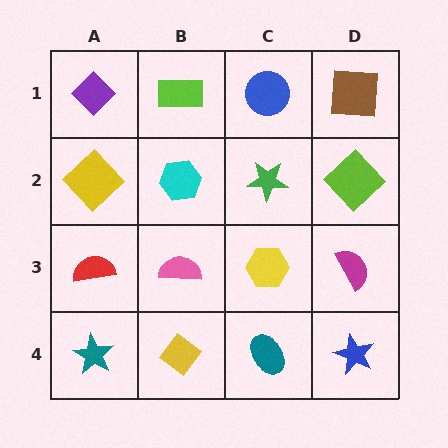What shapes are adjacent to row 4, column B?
A pink semicircle (row 3, column B), a teal star (row 4, column A), a teal ellipse (row 4, column C).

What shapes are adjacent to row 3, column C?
A green star (row 2, column C), a teal ellipse (row 4, column C), a pink semicircle (row 3, column B), a magenta semicircle (row 3, column D).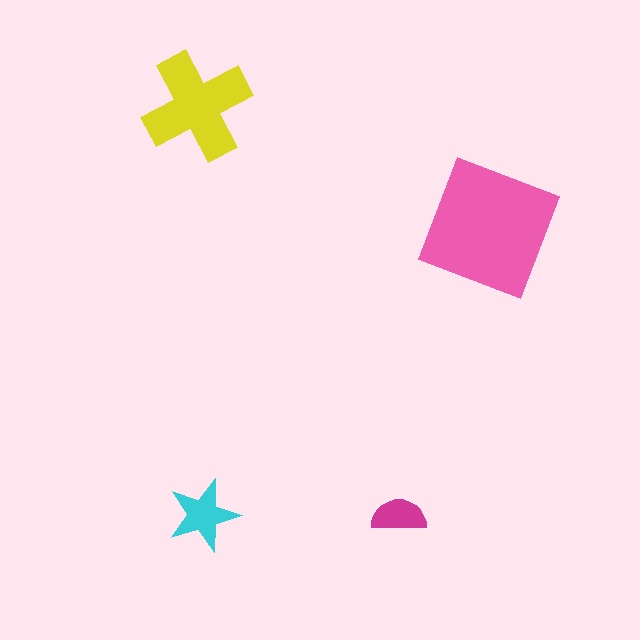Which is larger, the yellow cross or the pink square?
The pink square.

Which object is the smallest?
The magenta semicircle.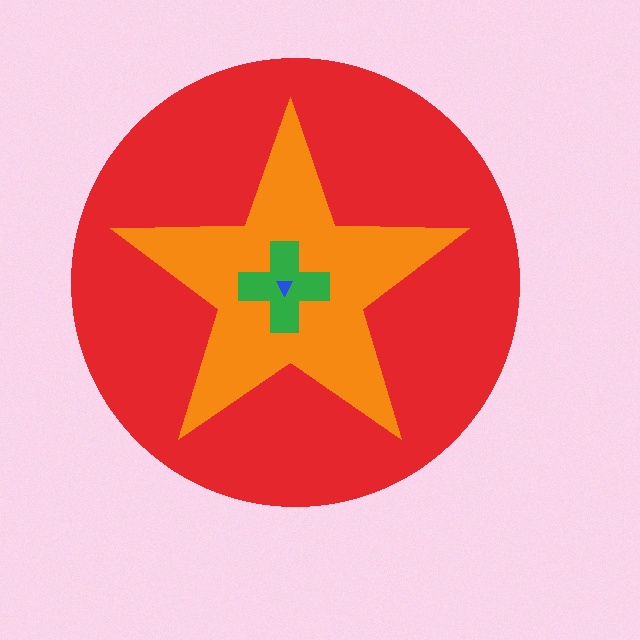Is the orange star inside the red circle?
Yes.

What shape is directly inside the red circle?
The orange star.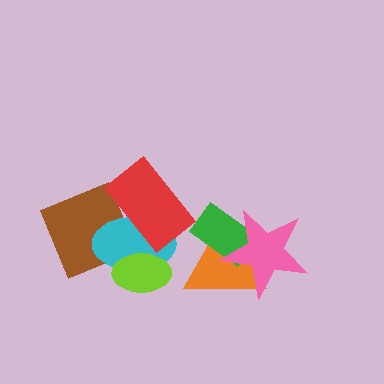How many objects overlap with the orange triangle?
2 objects overlap with the orange triangle.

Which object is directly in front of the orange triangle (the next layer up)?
The green rectangle is directly in front of the orange triangle.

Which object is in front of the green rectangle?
The pink star is in front of the green rectangle.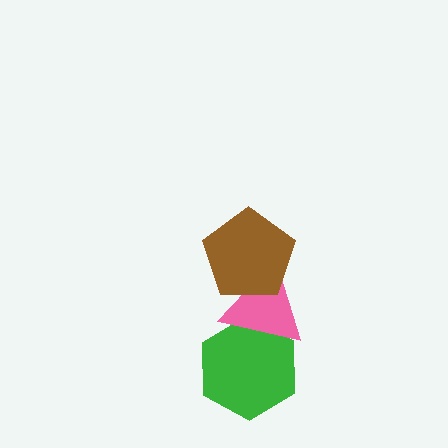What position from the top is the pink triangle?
The pink triangle is 2nd from the top.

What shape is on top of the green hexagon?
The pink triangle is on top of the green hexagon.